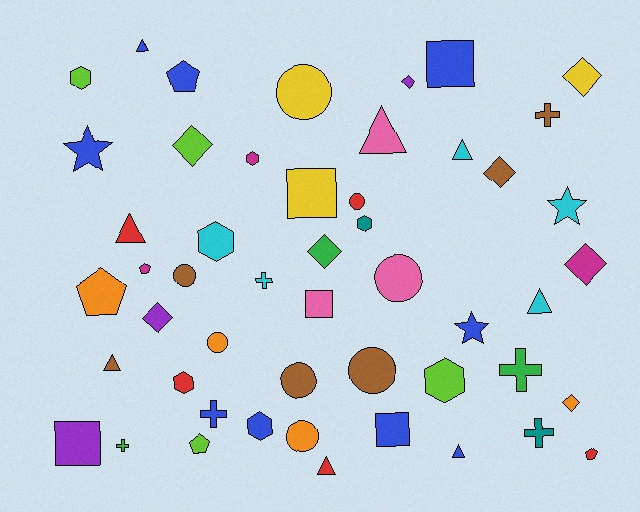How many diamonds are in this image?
There are 8 diamonds.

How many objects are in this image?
There are 50 objects.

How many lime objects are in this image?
There are 4 lime objects.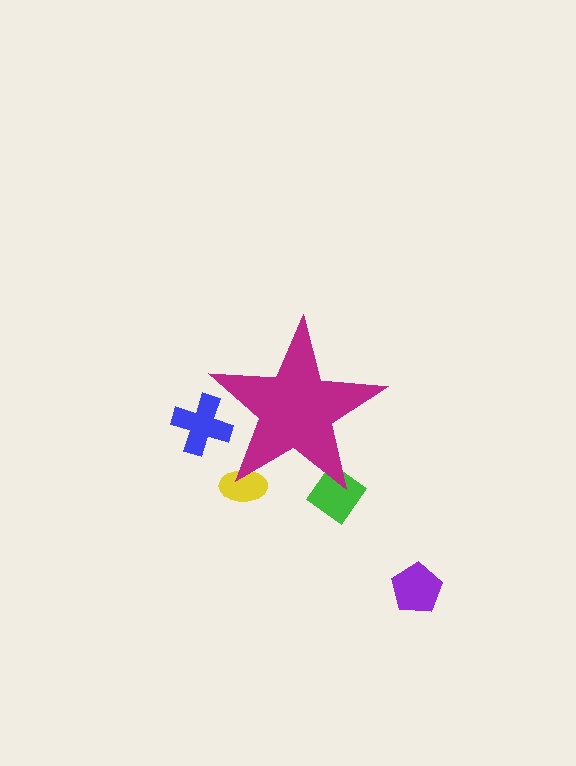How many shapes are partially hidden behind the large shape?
3 shapes are partially hidden.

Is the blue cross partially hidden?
Yes, the blue cross is partially hidden behind the magenta star.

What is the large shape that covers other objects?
A magenta star.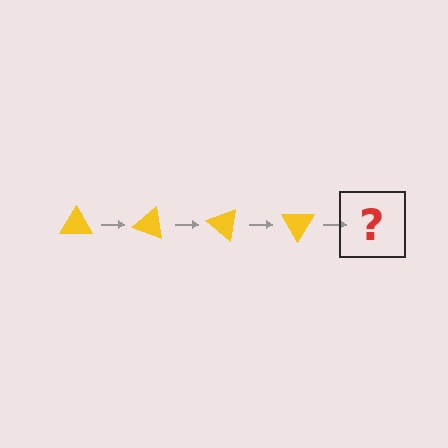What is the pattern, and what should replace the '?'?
The pattern is that the triangle rotates 20 degrees each step. The '?' should be a yellow triangle rotated 80 degrees.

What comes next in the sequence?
The next element should be a yellow triangle rotated 80 degrees.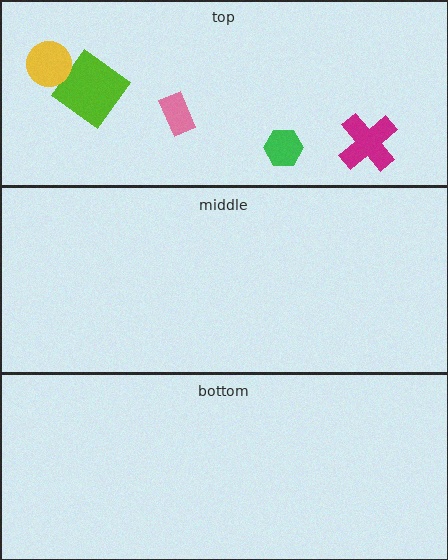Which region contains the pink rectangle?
The top region.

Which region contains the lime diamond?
The top region.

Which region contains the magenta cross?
The top region.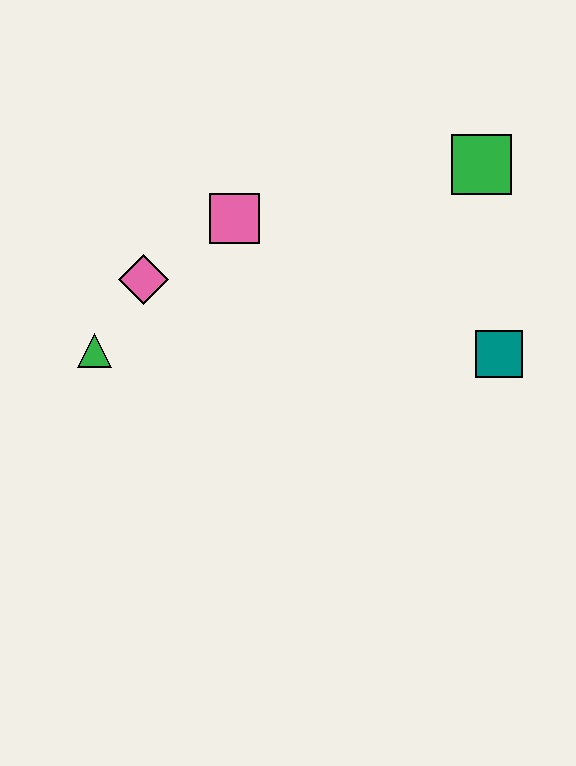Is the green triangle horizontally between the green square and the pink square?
No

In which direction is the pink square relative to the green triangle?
The pink square is to the right of the green triangle.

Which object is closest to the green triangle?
The pink diamond is closest to the green triangle.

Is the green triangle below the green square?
Yes